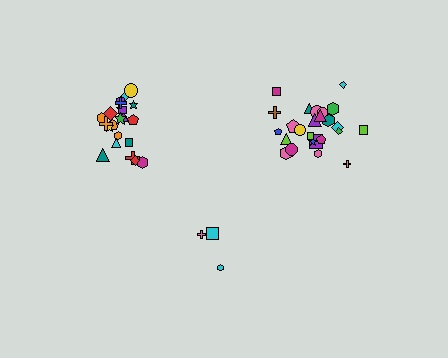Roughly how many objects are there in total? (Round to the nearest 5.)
Roughly 50 objects in total.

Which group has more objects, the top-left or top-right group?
The top-right group.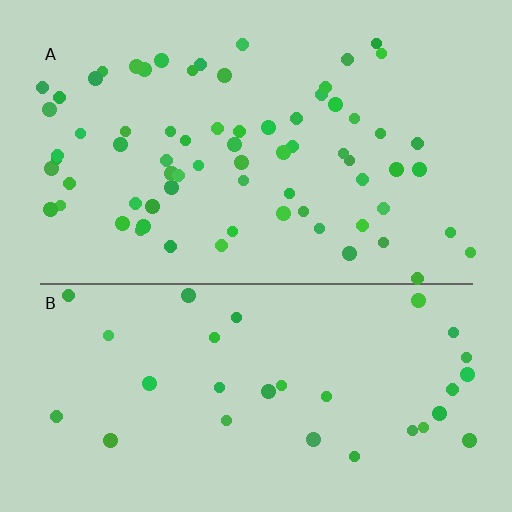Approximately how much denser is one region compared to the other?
Approximately 2.2× — region A over region B.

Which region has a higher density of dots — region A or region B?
A (the top).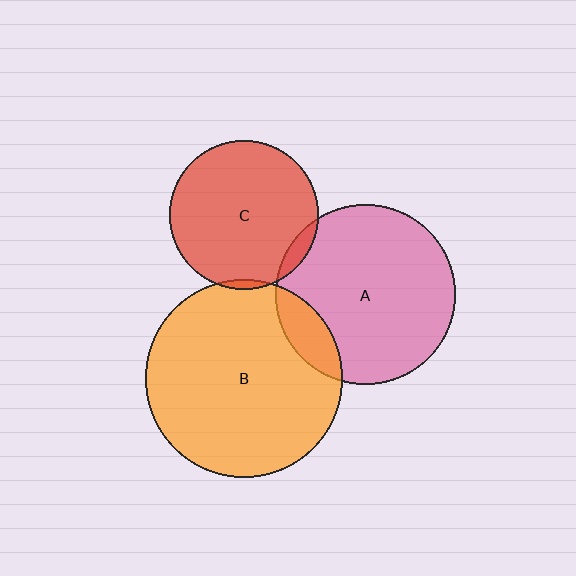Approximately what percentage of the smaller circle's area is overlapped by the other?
Approximately 15%.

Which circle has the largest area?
Circle B (orange).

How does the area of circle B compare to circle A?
Approximately 1.2 times.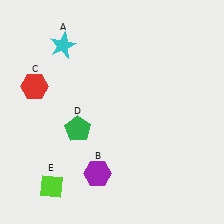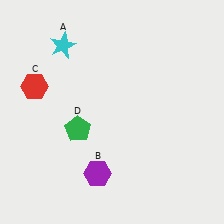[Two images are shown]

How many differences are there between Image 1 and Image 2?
There is 1 difference between the two images.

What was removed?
The lime diamond (E) was removed in Image 2.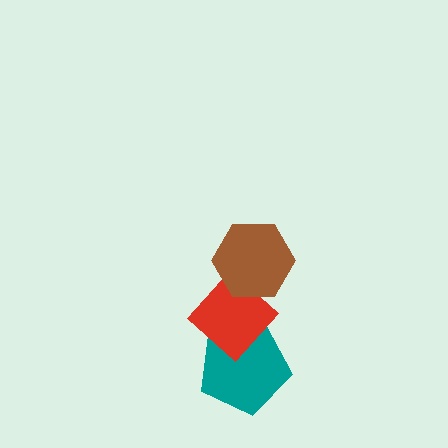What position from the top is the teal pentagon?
The teal pentagon is 3rd from the top.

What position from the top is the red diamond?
The red diamond is 2nd from the top.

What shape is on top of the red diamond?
The brown hexagon is on top of the red diamond.